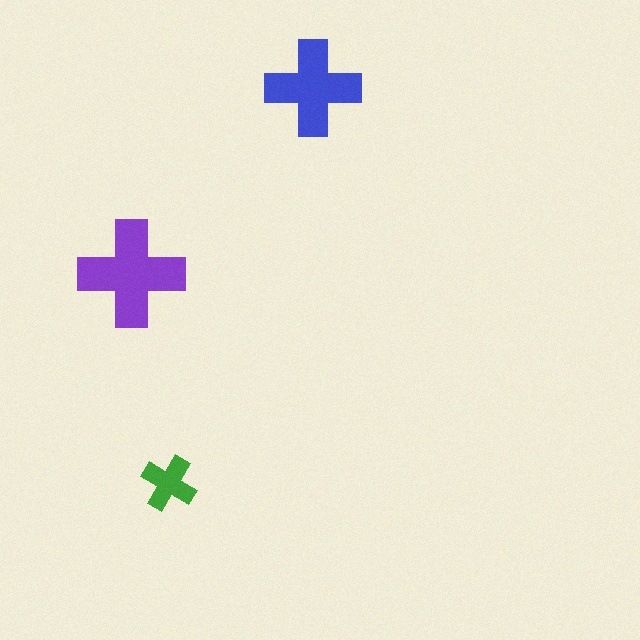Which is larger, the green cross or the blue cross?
The blue one.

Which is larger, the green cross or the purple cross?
The purple one.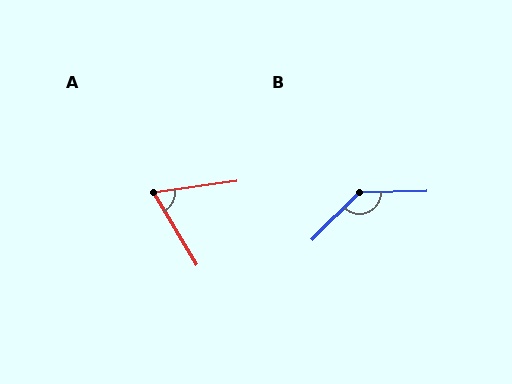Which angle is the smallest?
A, at approximately 67 degrees.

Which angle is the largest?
B, at approximately 136 degrees.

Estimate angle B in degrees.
Approximately 136 degrees.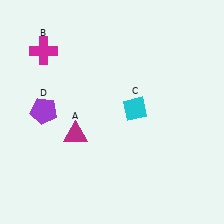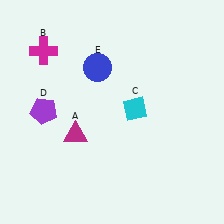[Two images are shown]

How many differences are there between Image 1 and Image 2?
There is 1 difference between the two images.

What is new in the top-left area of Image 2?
A blue circle (E) was added in the top-left area of Image 2.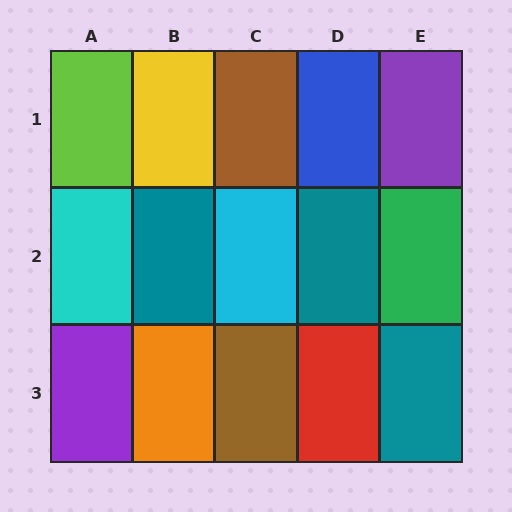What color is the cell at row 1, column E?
Purple.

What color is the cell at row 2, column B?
Teal.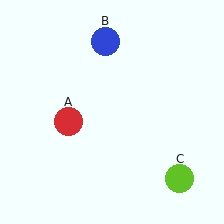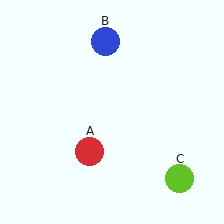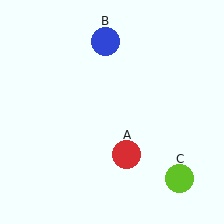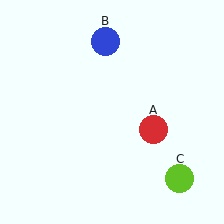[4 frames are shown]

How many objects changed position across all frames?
1 object changed position: red circle (object A).